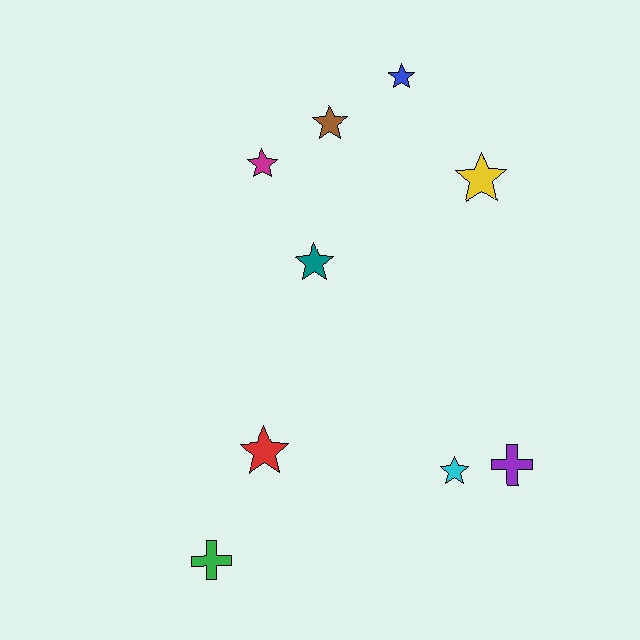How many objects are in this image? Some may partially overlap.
There are 9 objects.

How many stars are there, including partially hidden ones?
There are 7 stars.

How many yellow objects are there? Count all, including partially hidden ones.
There is 1 yellow object.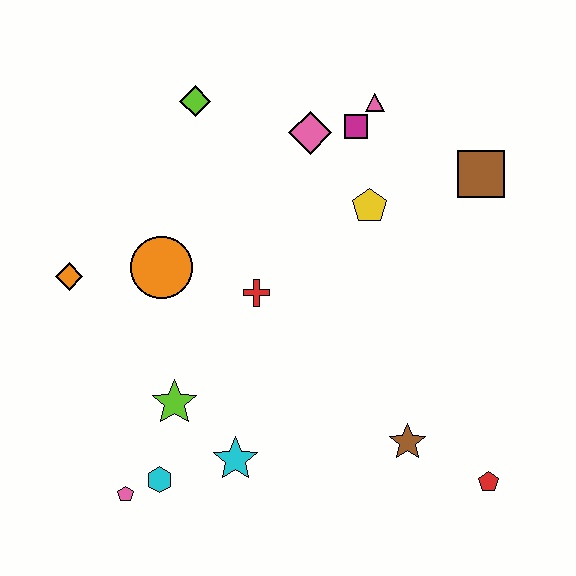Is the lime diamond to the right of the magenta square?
No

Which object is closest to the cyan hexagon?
The pink pentagon is closest to the cyan hexagon.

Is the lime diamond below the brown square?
No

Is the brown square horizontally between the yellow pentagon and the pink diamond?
No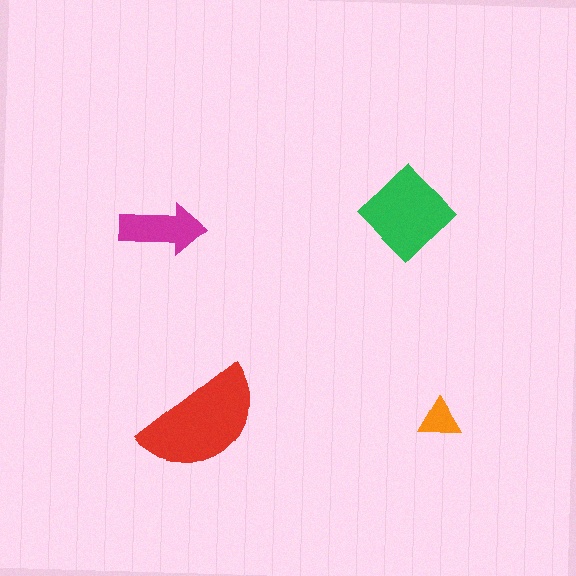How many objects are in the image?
There are 4 objects in the image.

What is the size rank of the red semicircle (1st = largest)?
1st.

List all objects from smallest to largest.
The orange triangle, the magenta arrow, the green diamond, the red semicircle.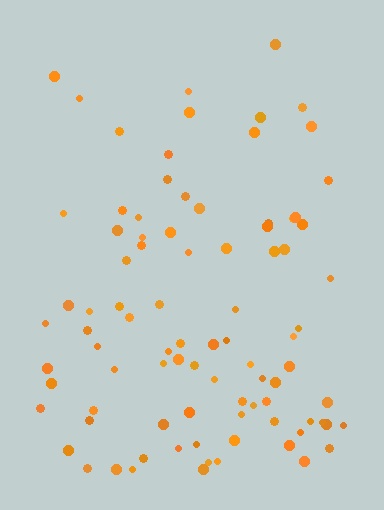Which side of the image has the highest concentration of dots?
The bottom.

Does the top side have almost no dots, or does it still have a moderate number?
Still a moderate number, just noticeably fewer than the bottom.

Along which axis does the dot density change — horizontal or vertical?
Vertical.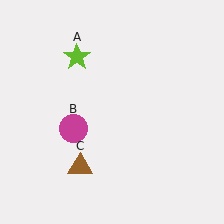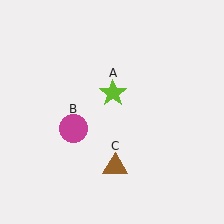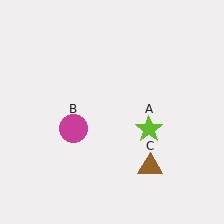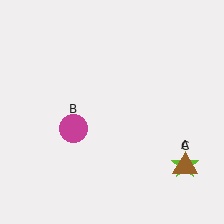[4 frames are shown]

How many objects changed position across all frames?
2 objects changed position: lime star (object A), brown triangle (object C).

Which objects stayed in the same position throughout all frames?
Magenta circle (object B) remained stationary.